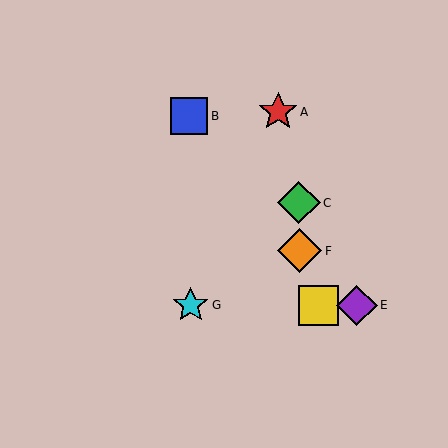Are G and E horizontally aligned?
Yes, both are at y≈305.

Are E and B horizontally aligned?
No, E is at y≈305 and B is at y≈116.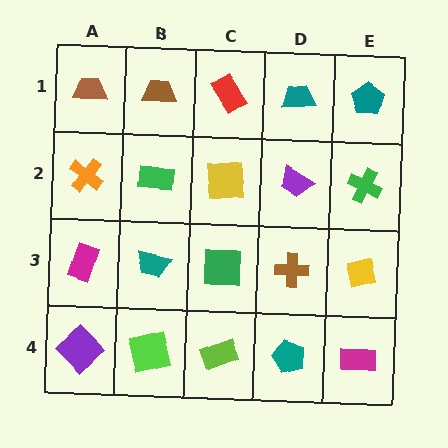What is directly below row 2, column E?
A yellow square.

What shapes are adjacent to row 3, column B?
A green rectangle (row 2, column B), a lime square (row 4, column B), a magenta rectangle (row 3, column A), a green square (row 3, column C).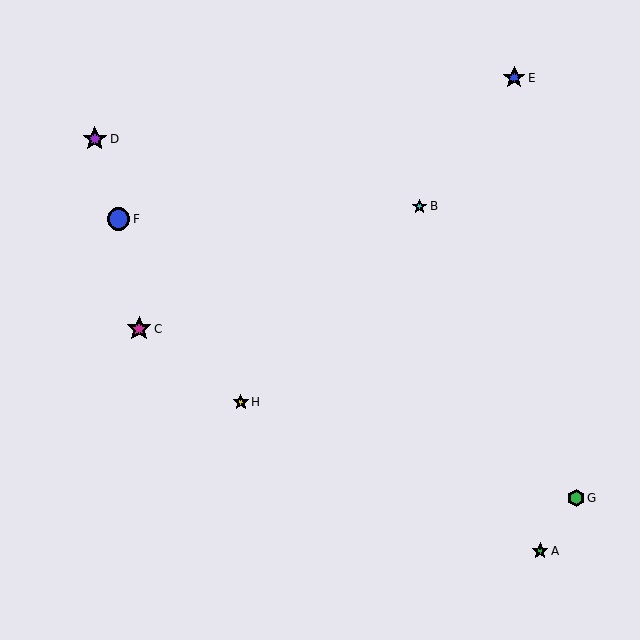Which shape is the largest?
The magenta star (labeled C) is the largest.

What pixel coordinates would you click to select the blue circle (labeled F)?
Click at (118, 219) to select the blue circle F.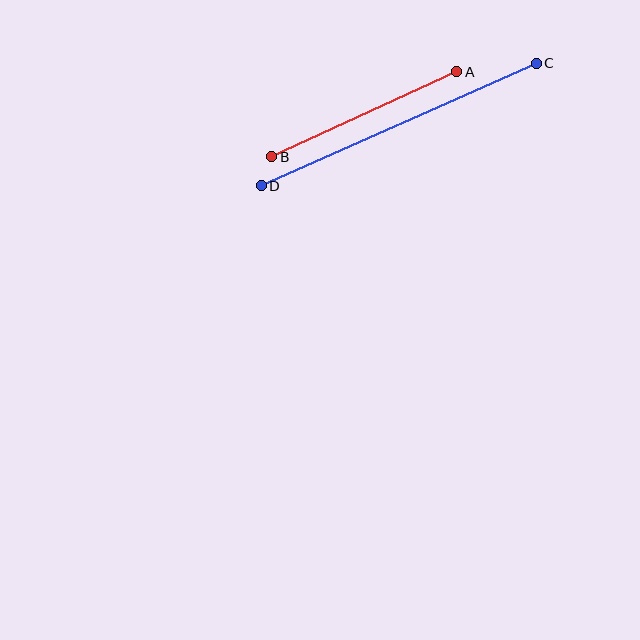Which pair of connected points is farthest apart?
Points C and D are farthest apart.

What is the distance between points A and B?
The distance is approximately 204 pixels.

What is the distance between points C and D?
The distance is approximately 301 pixels.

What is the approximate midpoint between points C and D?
The midpoint is at approximately (399, 124) pixels.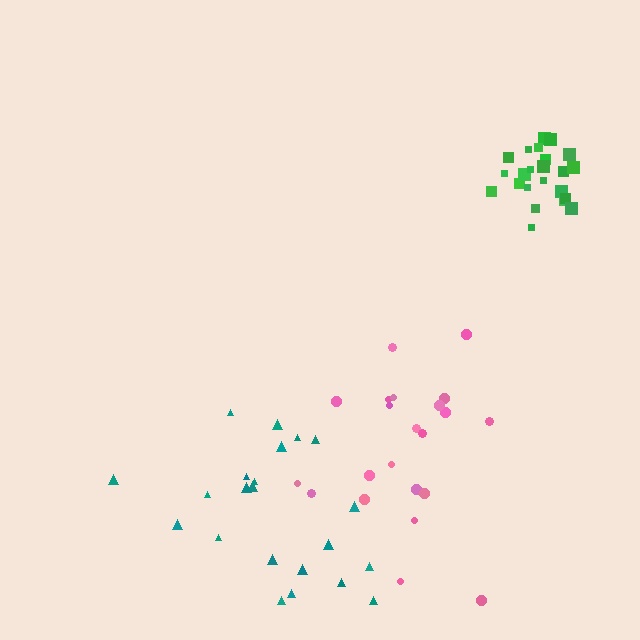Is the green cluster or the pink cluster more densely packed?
Green.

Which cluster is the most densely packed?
Green.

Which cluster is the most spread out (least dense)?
Pink.